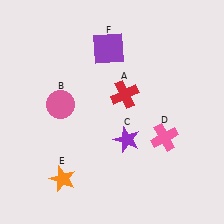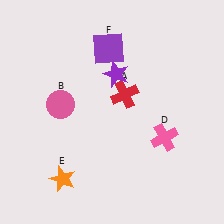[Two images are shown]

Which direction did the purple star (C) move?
The purple star (C) moved up.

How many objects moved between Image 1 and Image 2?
1 object moved between the two images.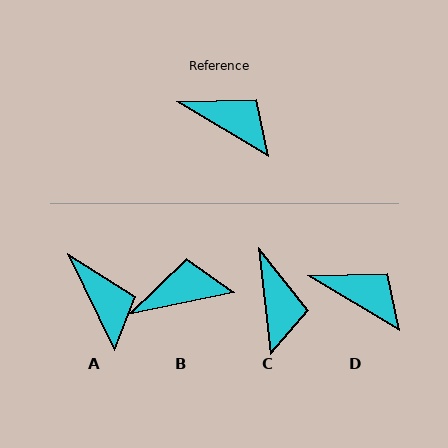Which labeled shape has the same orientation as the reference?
D.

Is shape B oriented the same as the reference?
No, it is off by about 42 degrees.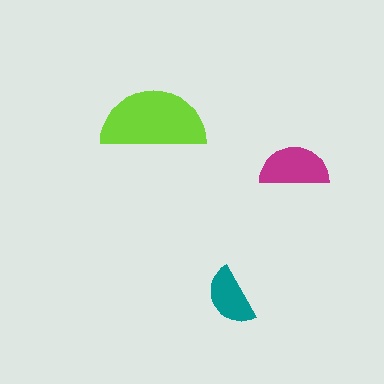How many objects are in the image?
There are 3 objects in the image.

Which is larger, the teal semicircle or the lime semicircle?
The lime one.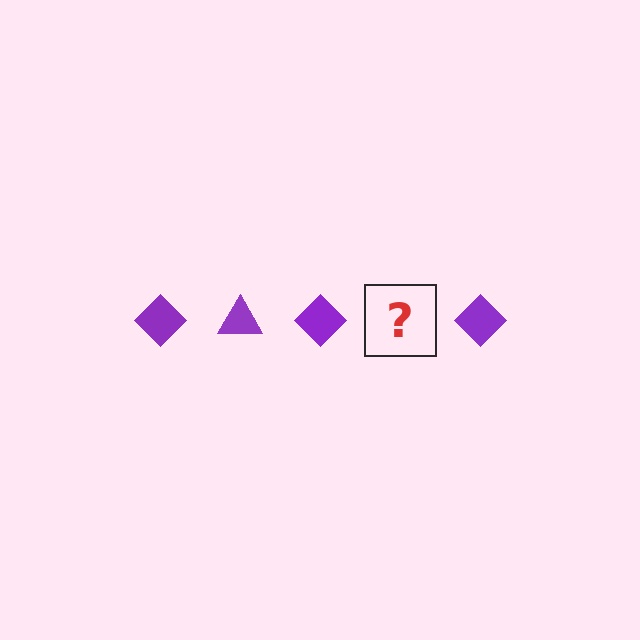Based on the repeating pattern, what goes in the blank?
The blank should be a purple triangle.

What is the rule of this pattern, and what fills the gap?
The rule is that the pattern cycles through diamond, triangle shapes in purple. The gap should be filled with a purple triangle.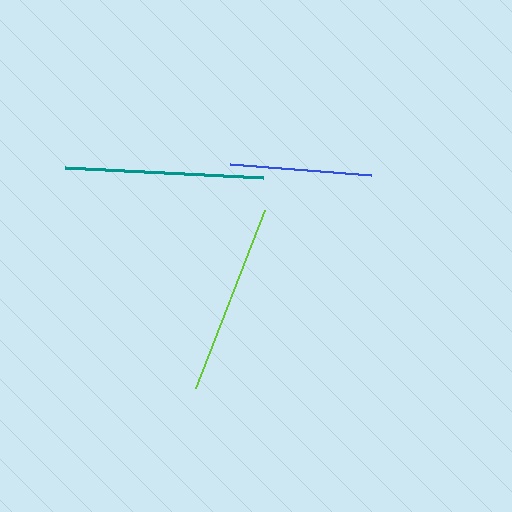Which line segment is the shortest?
The blue line is the shortest at approximately 141 pixels.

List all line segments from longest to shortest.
From longest to shortest: teal, lime, blue.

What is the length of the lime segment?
The lime segment is approximately 190 pixels long.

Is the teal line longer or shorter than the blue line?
The teal line is longer than the blue line.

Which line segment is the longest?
The teal line is the longest at approximately 198 pixels.